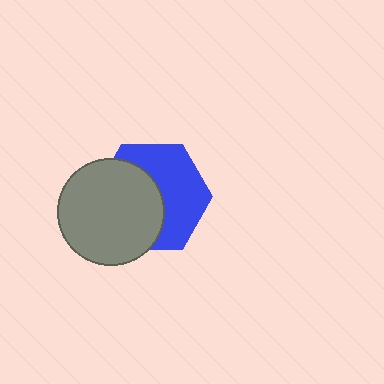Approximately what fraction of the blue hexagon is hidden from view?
Roughly 49% of the blue hexagon is hidden behind the gray circle.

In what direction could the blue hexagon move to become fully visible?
The blue hexagon could move right. That would shift it out from behind the gray circle entirely.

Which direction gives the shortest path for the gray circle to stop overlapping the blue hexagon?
Moving left gives the shortest separation.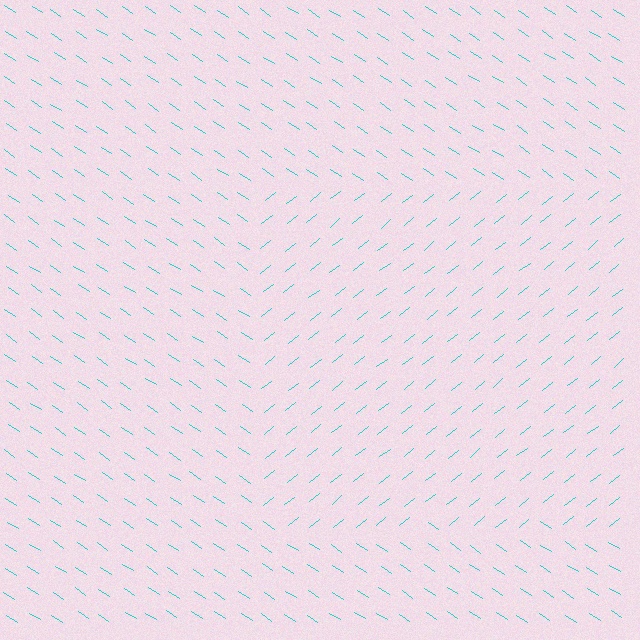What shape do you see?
I see a rectangle.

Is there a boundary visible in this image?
Yes, there is a texture boundary formed by a change in line orientation.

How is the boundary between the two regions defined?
The boundary is defined purely by a change in line orientation (approximately 72 degrees difference). All lines are the same color and thickness.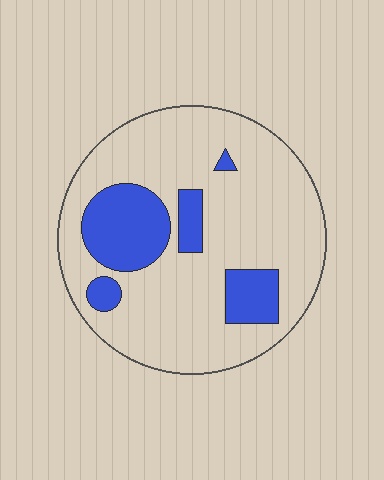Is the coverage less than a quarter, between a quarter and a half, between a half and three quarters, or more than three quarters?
Less than a quarter.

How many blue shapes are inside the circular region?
5.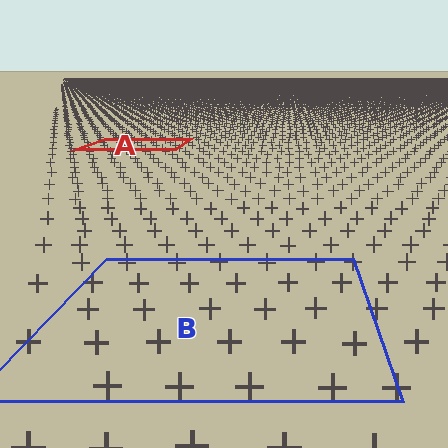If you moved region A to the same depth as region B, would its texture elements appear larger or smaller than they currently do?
They would appear larger. At a closer depth, the same texture elements are projected at a bigger on-screen size.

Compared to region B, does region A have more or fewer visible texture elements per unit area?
Region A has more texture elements per unit area — they are packed more densely because it is farther away.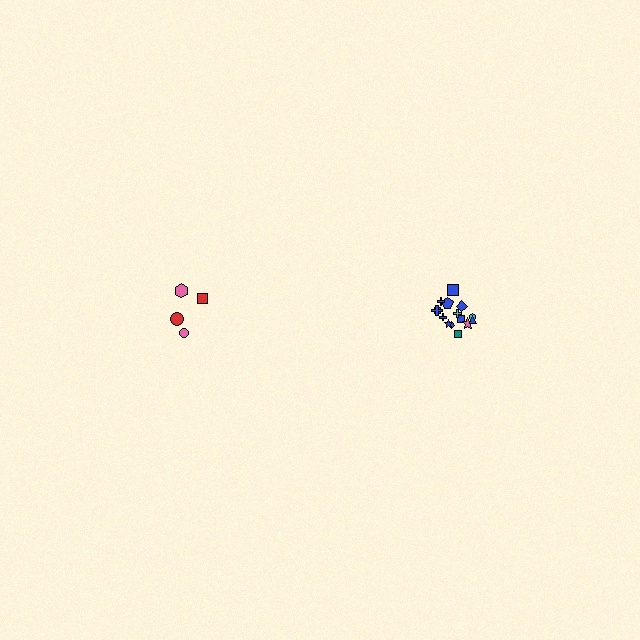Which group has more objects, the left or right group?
The right group.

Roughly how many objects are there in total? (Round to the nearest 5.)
Roughly 20 objects in total.